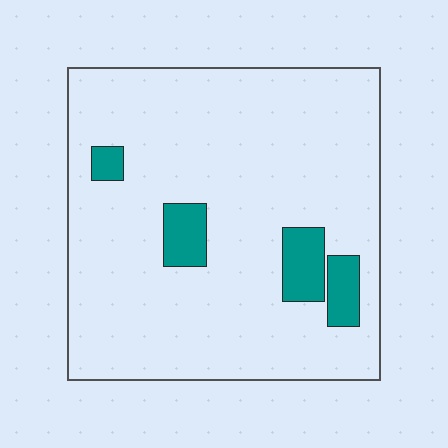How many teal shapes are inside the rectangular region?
4.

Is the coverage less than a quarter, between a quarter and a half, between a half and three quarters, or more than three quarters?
Less than a quarter.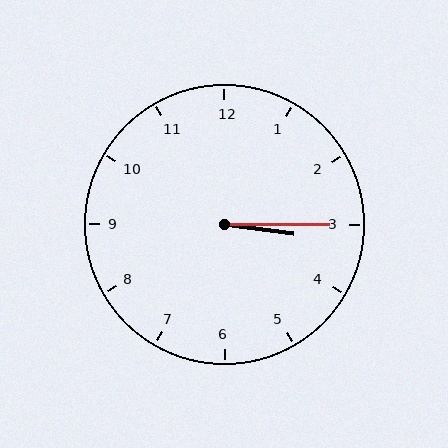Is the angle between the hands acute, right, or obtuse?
It is acute.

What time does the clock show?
3:15.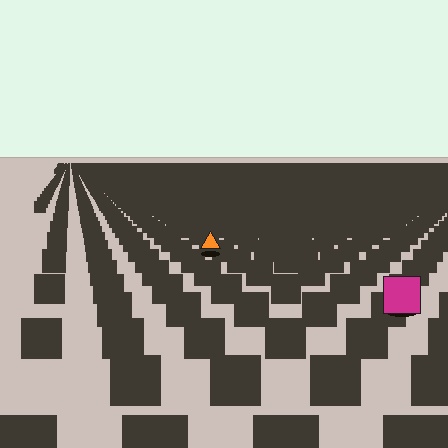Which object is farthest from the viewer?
The orange triangle is farthest from the viewer. It appears smaller and the ground texture around it is denser.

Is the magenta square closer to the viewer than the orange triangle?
Yes. The magenta square is closer — you can tell from the texture gradient: the ground texture is coarser near it.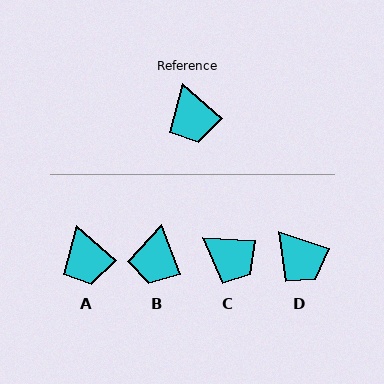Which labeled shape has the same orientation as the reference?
A.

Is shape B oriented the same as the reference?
No, it is off by about 27 degrees.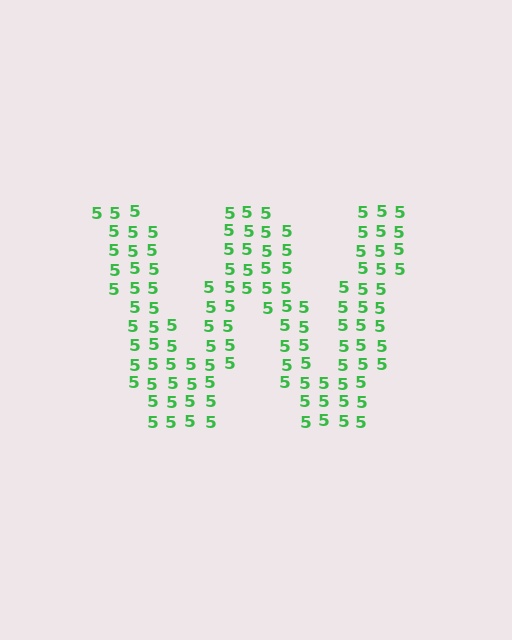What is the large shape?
The large shape is the letter W.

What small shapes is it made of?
It is made of small digit 5's.